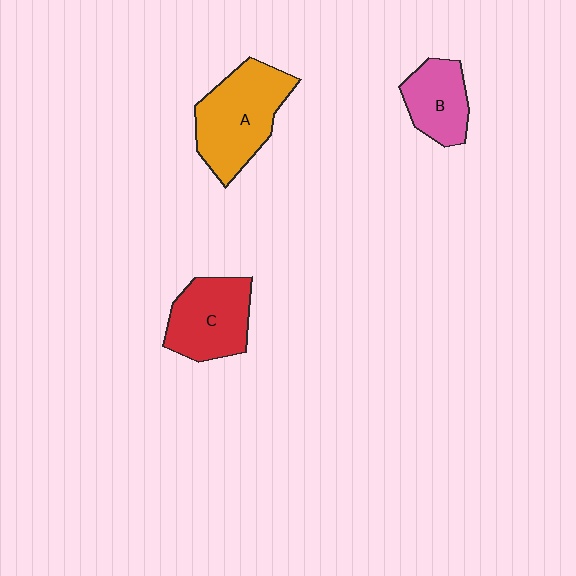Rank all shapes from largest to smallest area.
From largest to smallest: A (orange), C (red), B (pink).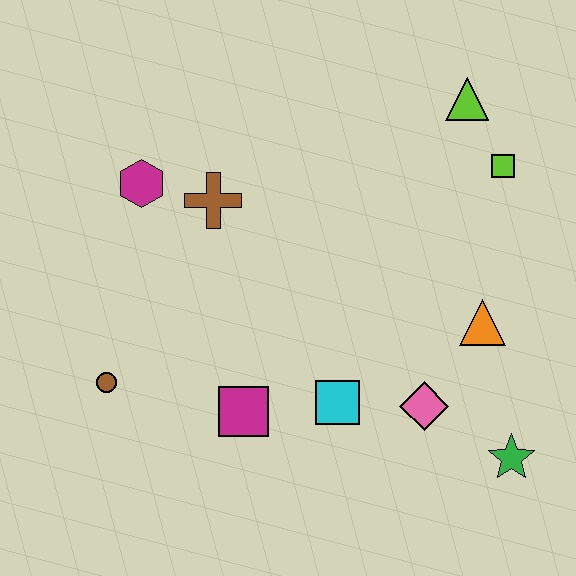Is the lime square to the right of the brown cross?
Yes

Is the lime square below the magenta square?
No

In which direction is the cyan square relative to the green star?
The cyan square is to the left of the green star.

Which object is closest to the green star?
The pink diamond is closest to the green star.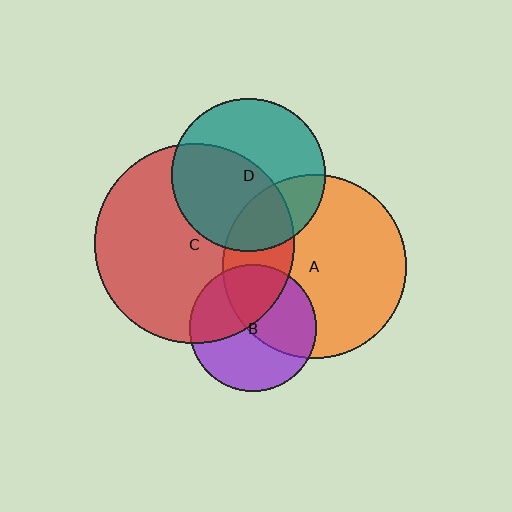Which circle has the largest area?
Circle C (red).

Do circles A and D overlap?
Yes.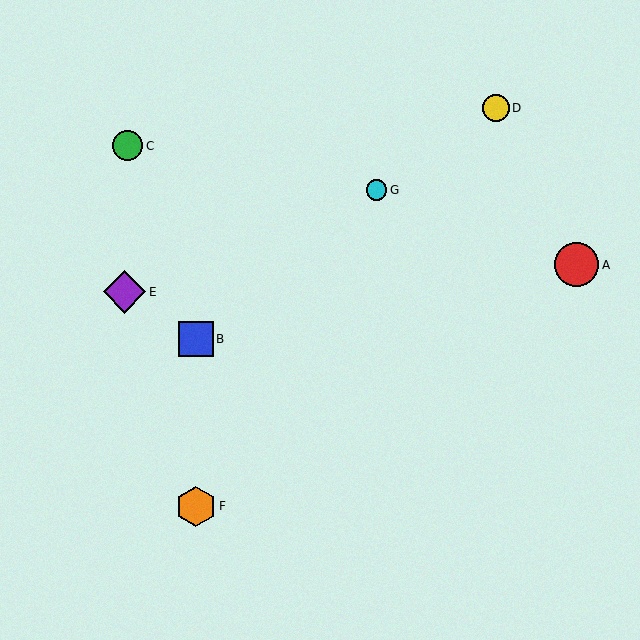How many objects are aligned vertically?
2 objects (B, F) are aligned vertically.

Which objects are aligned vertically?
Objects B, F are aligned vertically.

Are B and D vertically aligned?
No, B is at x≈196 and D is at x≈496.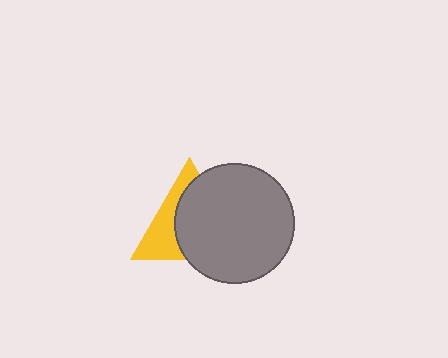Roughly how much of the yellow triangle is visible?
A small part of it is visible (roughly 38%).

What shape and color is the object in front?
The object in front is a gray circle.